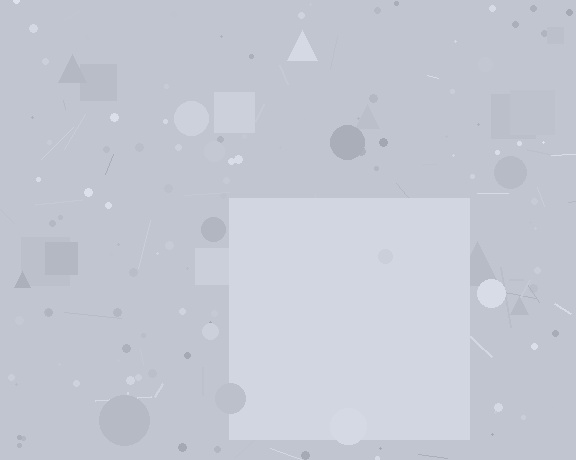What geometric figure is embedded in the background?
A square is embedded in the background.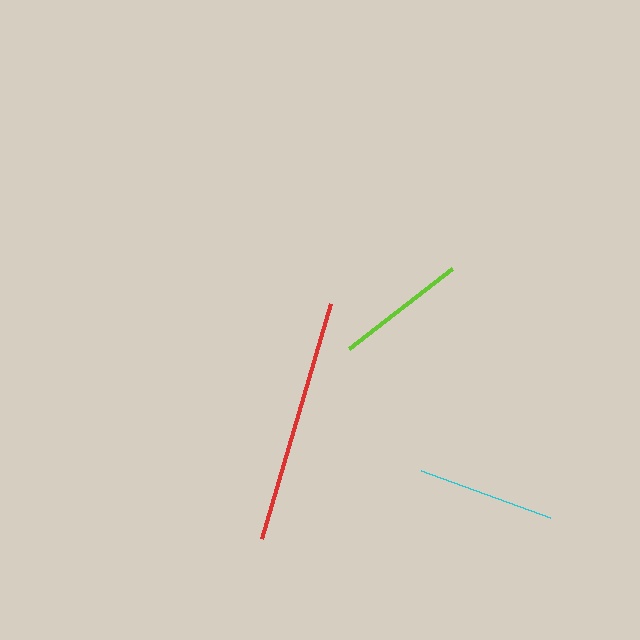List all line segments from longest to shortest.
From longest to shortest: red, cyan, lime.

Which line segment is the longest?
The red line is the longest at approximately 245 pixels.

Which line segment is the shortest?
The lime line is the shortest at approximately 131 pixels.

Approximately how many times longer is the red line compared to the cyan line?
The red line is approximately 1.8 times the length of the cyan line.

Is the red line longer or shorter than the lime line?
The red line is longer than the lime line.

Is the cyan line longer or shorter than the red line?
The red line is longer than the cyan line.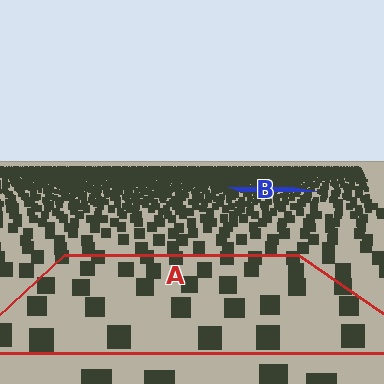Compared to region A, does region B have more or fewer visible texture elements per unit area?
Region B has more texture elements per unit area — they are packed more densely because it is farther away.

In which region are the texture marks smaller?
The texture marks are smaller in region B, because it is farther away.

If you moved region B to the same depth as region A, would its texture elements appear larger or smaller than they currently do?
They would appear larger. At a closer depth, the same texture elements are projected at a bigger on-screen size.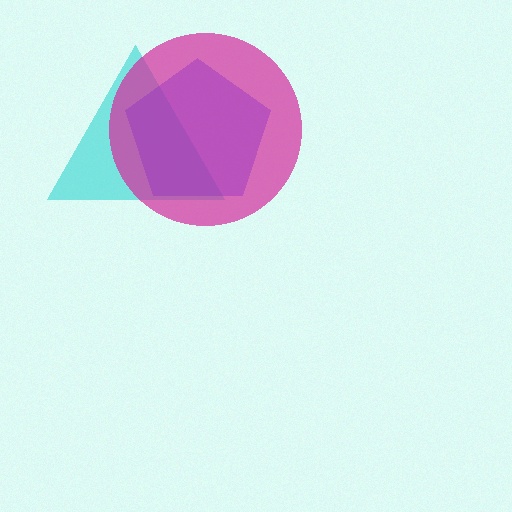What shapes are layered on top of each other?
The layered shapes are: a cyan triangle, a magenta circle, a purple pentagon.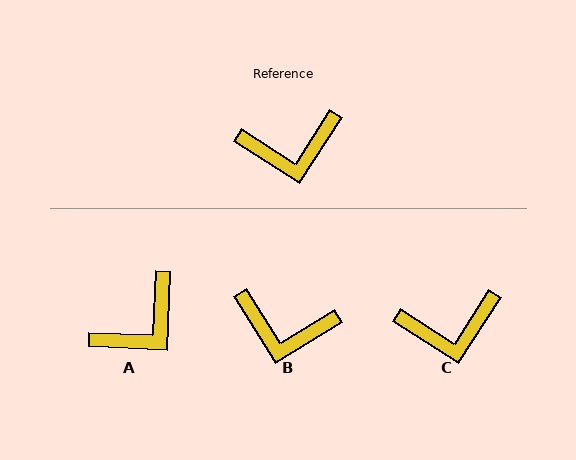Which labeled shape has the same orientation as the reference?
C.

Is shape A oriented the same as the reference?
No, it is off by about 30 degrees.